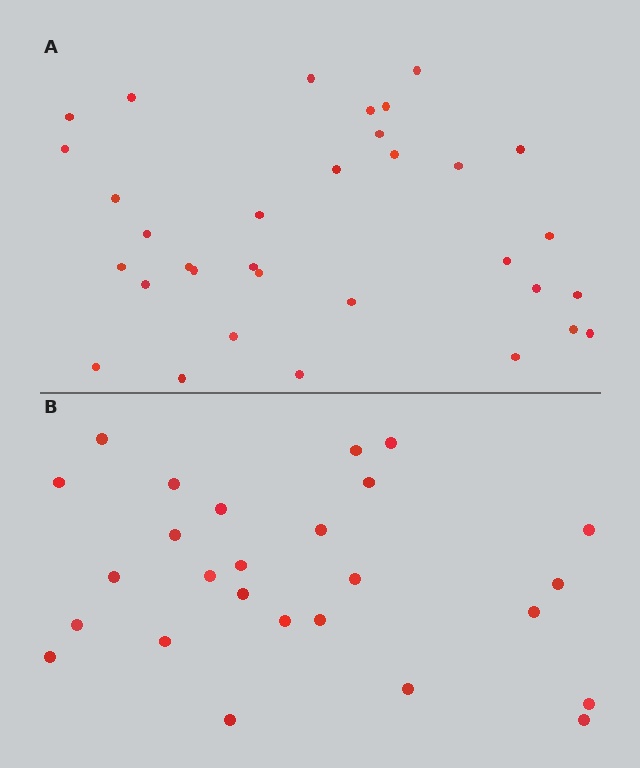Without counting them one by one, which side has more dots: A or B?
Region A (the top region) has more dots.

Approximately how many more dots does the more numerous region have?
Region A has roughly 8 or so more dots than region B.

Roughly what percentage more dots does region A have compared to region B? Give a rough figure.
About 25% more.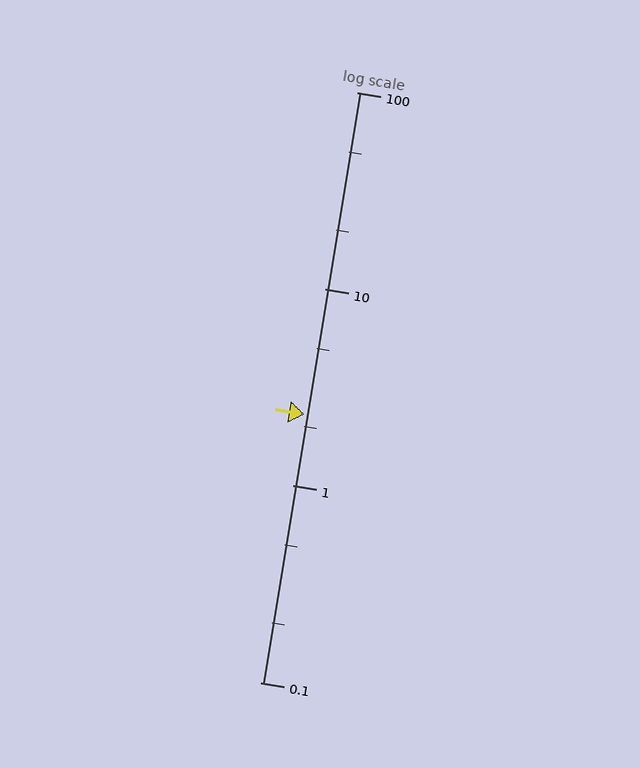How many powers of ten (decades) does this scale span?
The scale spans 3 decades, from 0.1 to 100.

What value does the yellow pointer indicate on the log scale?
The pointer indicates approximately 2.3.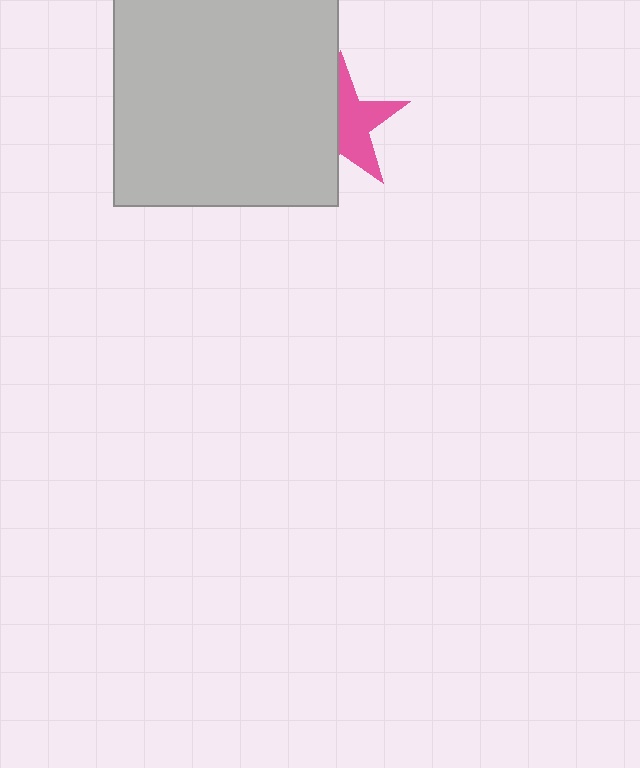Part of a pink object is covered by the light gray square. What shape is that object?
It is a star.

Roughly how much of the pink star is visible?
About half of it is visible (roughly 52%).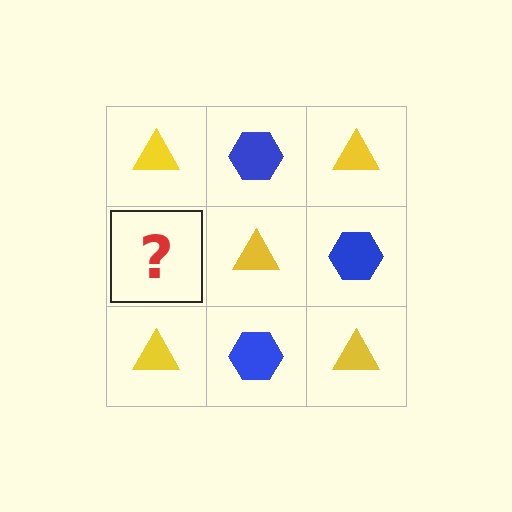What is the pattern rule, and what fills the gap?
The rule is that it alternates yellow triangle and blue hexagon in a checkerboard pattern. The gap should be filled with a blue hexagon.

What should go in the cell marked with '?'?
The missing cell should contain a blue hexagon.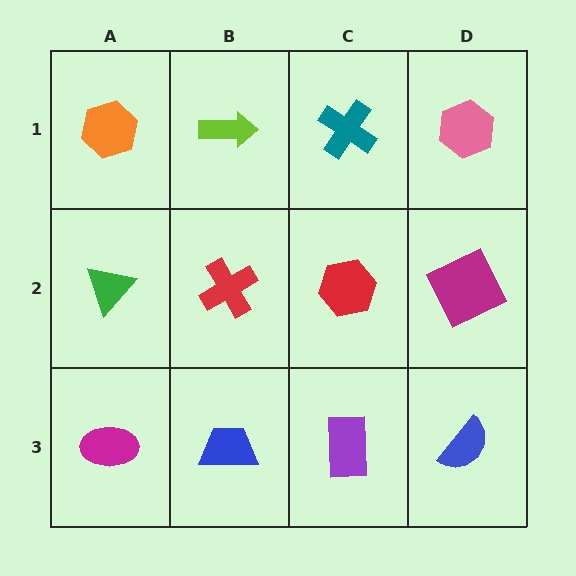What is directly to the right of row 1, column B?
A teal cross.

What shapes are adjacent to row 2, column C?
A teal cross (row 1, column C), a purple rectangle (row 3, column C), a red cross (row 2, column B), a magenta square (row 2, column D).